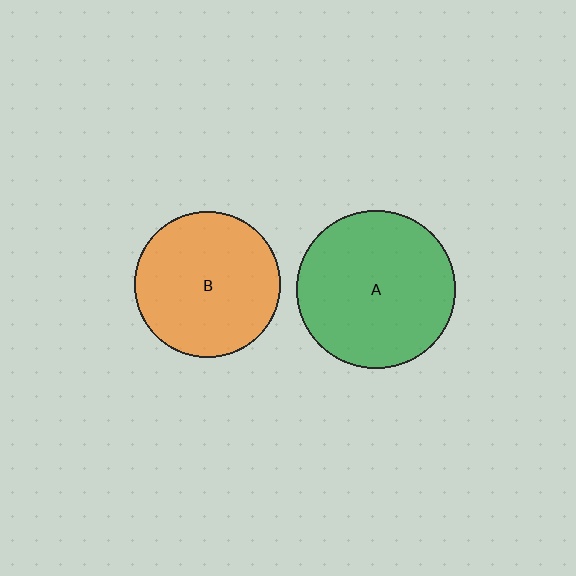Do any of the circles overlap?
No, none of the circles overlap.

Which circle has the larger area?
Circle A (green).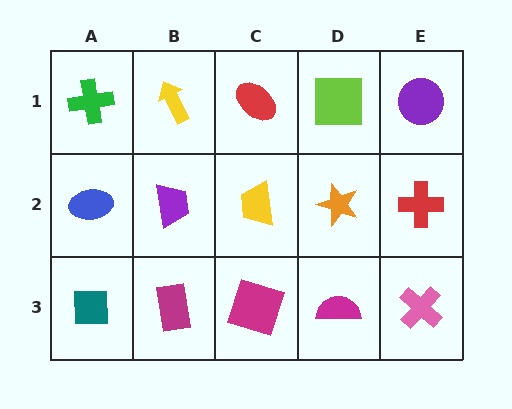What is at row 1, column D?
A lime square.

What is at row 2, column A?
A blue ellipse.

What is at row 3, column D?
A magenta semicircle.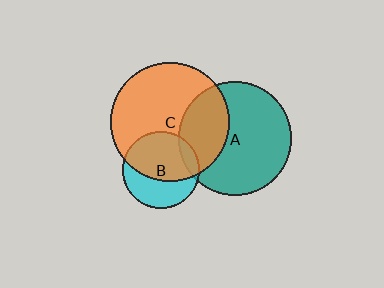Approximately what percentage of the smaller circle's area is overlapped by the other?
Approximately 60%.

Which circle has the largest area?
Circle C (orange).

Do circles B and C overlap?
Yes.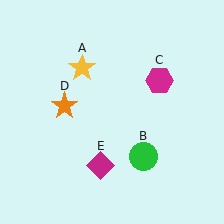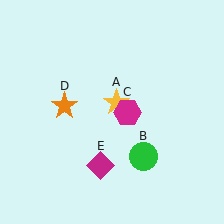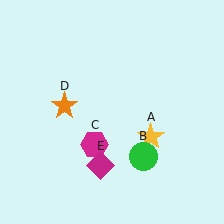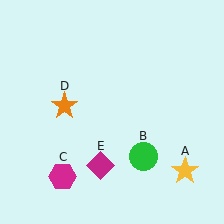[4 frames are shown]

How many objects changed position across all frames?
2 objects changed position: yellow star (object A), magenta hexagon (object C).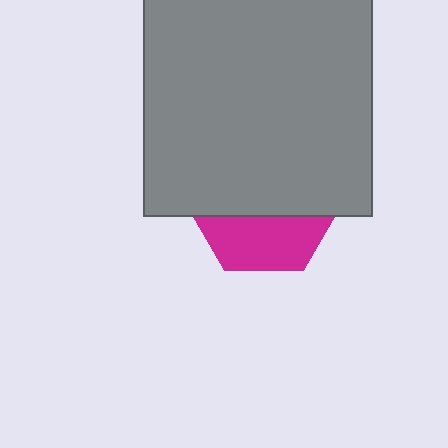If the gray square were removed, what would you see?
You would see the complete magenta hexagon.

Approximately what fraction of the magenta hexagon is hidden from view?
Roughly 64% of the magenta hexagon is hidden behind the gray square.